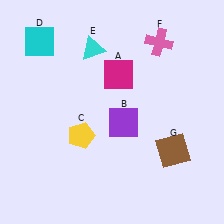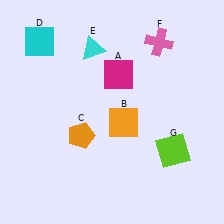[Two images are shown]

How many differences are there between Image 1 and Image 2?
There are 3 differences between the two images.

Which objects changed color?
B changed from purple to orange. C changed from yellow to orange. G changed from brown to lime.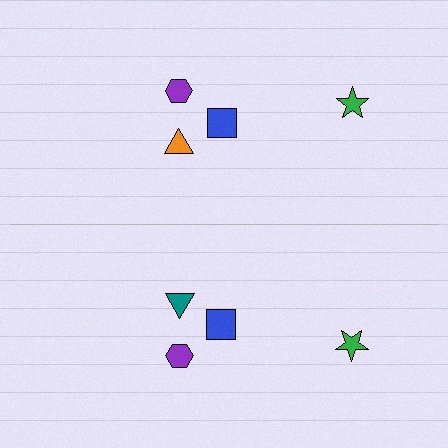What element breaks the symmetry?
The teal triangle on the bottom side breaks the symmetry — its mirror counterpart is orange.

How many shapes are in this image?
There are 8 shapes in this image.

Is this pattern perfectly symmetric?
No, the pattern is not perfectly symmetric. The teal triangle on the bottom side breaks the symmetry — its mirror counterpart is orange.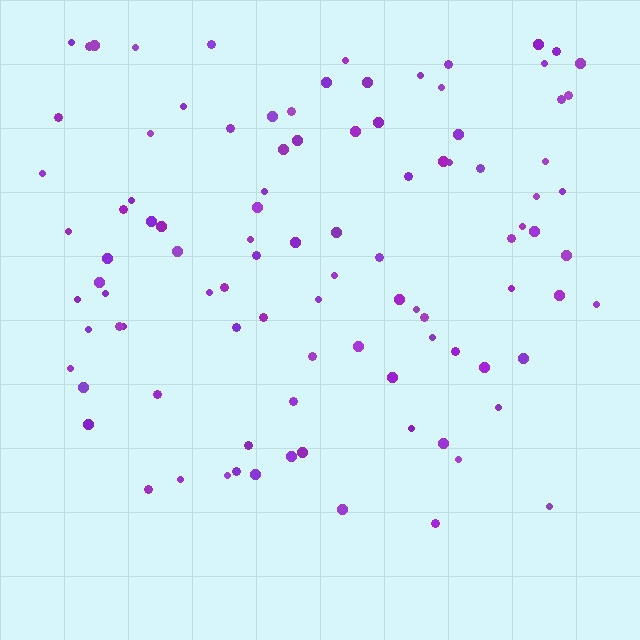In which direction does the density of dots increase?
From bottom to top, with the top side densest.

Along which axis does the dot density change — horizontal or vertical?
Vertical.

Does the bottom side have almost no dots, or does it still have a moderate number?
Still a moderate number, just noticeably fewer than the top.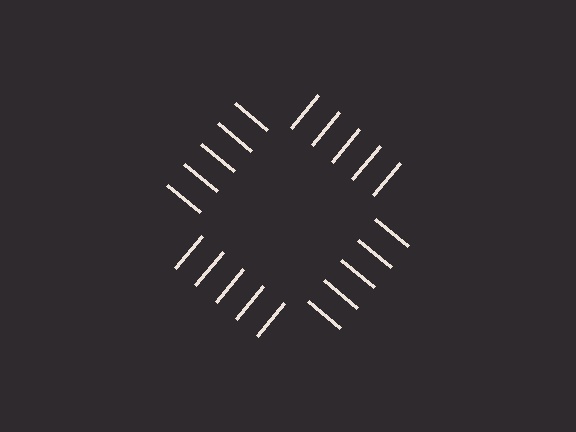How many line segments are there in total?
20 — 5 along each of the 4 edges.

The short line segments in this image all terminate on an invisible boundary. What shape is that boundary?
An illusory square — the line segments terminate on its edges but no continuous stroke is drawn.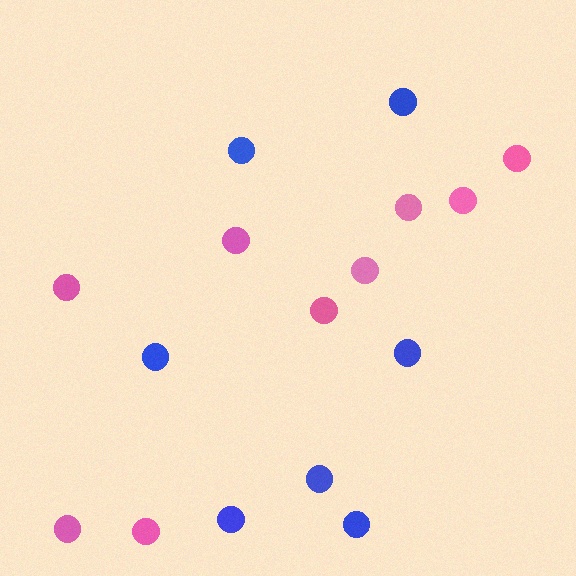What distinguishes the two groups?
There are 2 groups: one group of pink circles (9) and one group of blue circles (7).